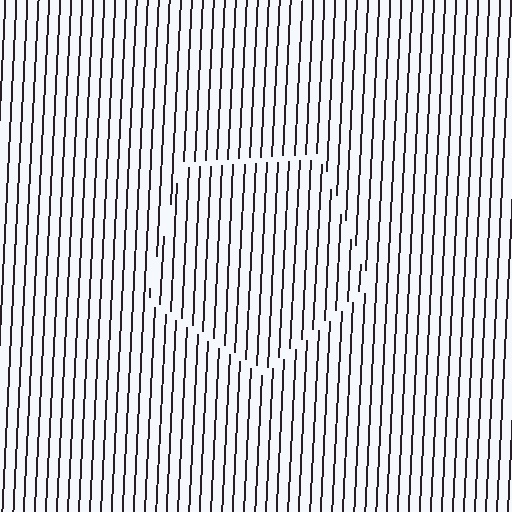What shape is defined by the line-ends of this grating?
An illusory pentagon. The interior of the shape contains the same grating, shifted by half a period — the contour is defined by the phase discontinuity where line-ends from the inner and outer gratings abut.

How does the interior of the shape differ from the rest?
The interior of the shape contains the same grating, shifted by half a period — the contour is defined by the phase discontinuity where line-ends from the inner and outer gratings abut.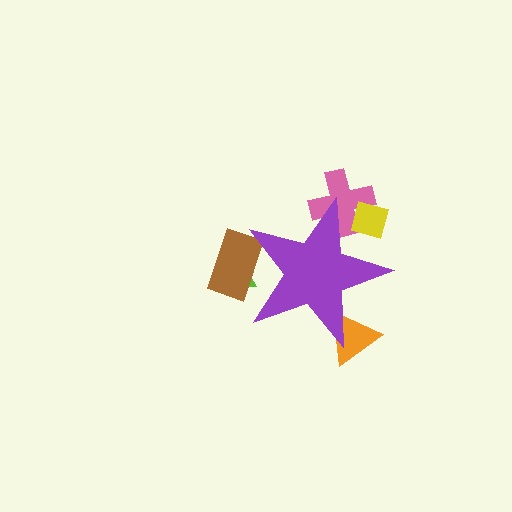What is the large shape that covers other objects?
A purple star.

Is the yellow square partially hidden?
Yes, the yellow square is partially hidden behind the purple star.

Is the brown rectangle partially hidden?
Yes, the brown rectangle is partially hidden behind the purple star.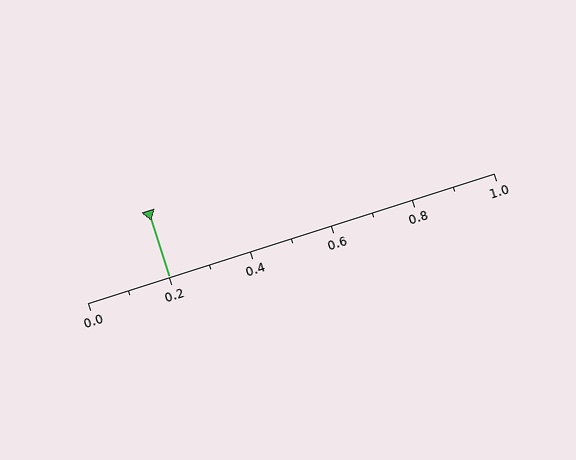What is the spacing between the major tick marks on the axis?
The major ticks are spaced 0.2 apart.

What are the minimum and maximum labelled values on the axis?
The axis runs from 0.0 to 1.0.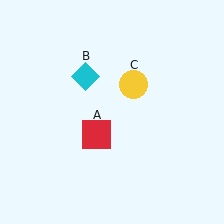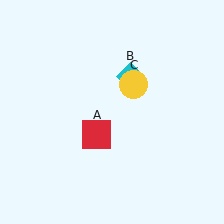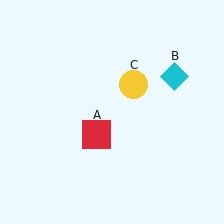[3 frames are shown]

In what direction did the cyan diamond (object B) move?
The cyan diamond (object B) moved right.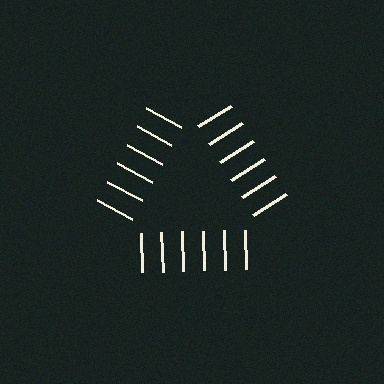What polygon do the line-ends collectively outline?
An illusory triangle — the line segments terminate on its edges but no continuous stroke is drawn.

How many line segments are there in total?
18 — 6 along each of the 3 edges.